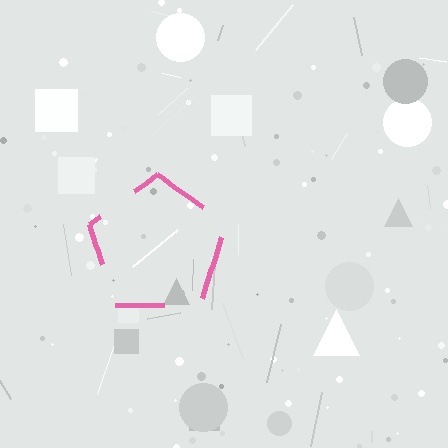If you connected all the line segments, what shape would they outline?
They would outline a pentagon.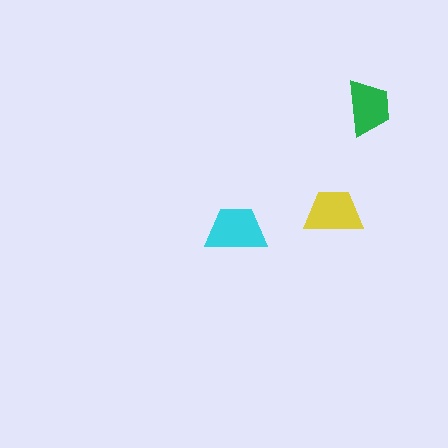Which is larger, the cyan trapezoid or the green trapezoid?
The cyan one.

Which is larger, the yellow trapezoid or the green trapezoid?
The yellow one.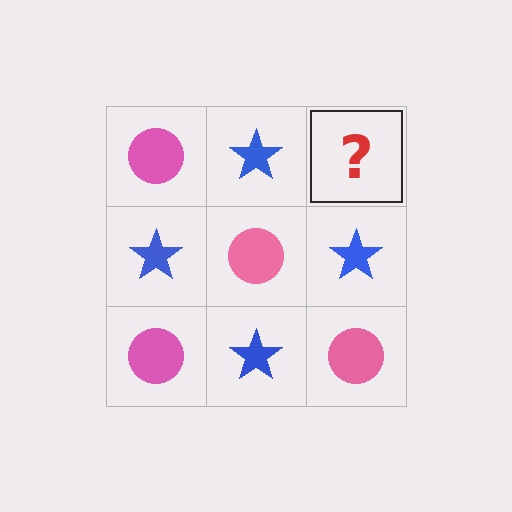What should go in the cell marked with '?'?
The missing cell should contain a pink circle.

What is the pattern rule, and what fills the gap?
The rule is that it alternates pink circle and blue star in a checkerboard pattern. The gap should be filled with a pink circle.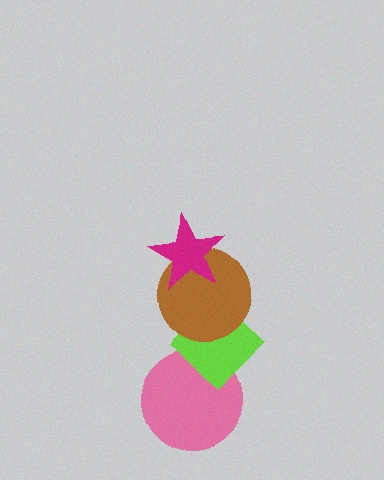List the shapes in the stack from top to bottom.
From top to bottom: the magenta star, the brown circle, the lime diamond, the pink circle.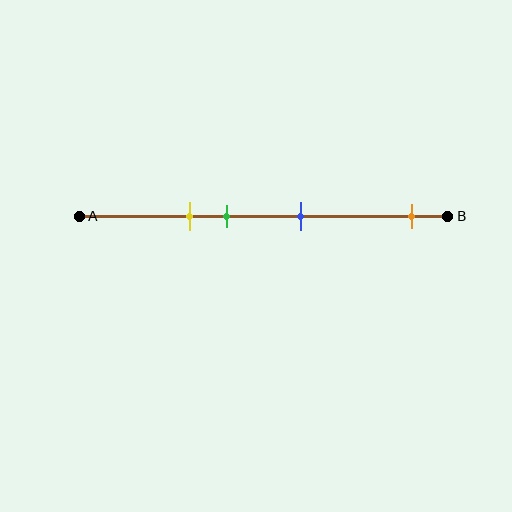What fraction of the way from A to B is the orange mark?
The orange mark is approximately 90% (0.9) of the way from A to B.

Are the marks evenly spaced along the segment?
No, the marks are not evenly spaced.